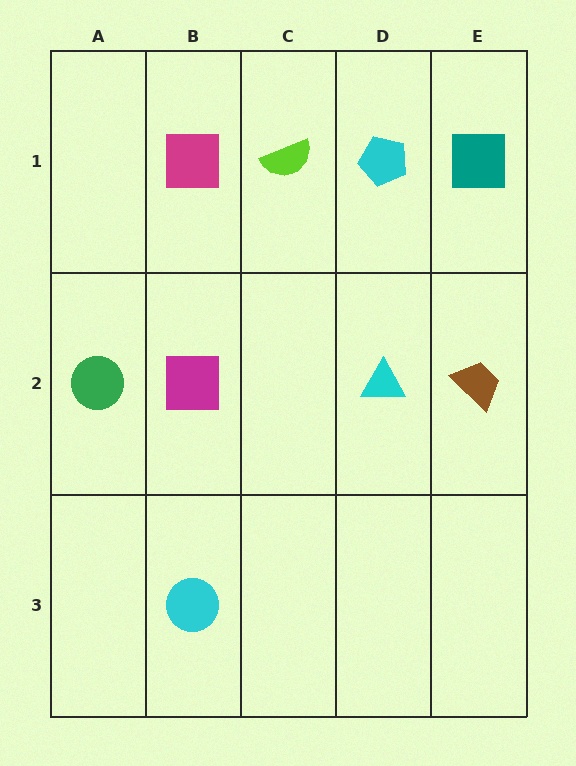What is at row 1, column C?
A lime semicircle.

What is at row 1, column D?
A cyan pentagon.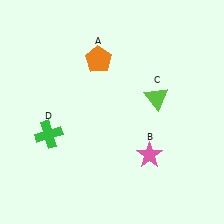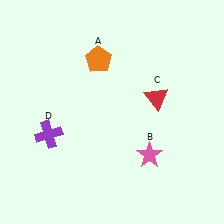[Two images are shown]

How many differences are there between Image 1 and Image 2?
There are 2 differences between the two images.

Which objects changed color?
C changed from lime to red. D changed from green to purple.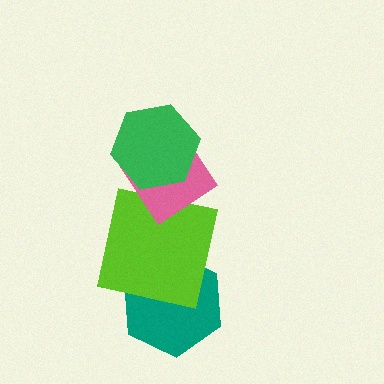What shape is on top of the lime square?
The pink diamond is on top of the lime square.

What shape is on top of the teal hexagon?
The lime square is on top of the teal hexagon.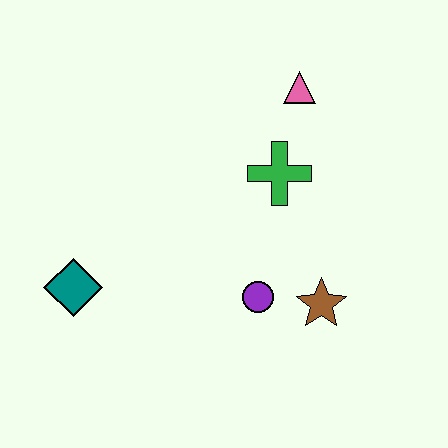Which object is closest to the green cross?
The pink triangle is closest to the green cross.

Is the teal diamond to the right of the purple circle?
No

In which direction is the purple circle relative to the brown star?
The purple circle is to the left of the brown star.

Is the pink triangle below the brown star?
No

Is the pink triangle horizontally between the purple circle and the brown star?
Yes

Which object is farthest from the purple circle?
The pink triangle is farthest from the purple circle.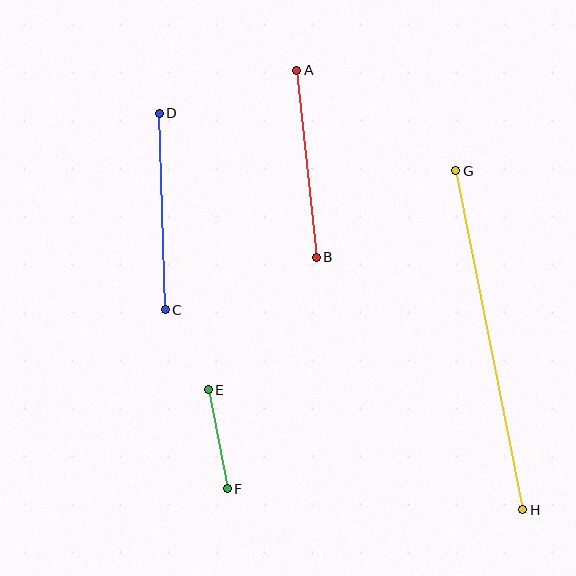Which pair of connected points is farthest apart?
Points G and H are farthest apart.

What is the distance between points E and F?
The distance is approximately 101 pixels.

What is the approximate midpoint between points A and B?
The midpoint is at approximately (307, 164) pixels.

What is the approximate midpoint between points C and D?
The midpoint is at approximately (162, 211) pixels.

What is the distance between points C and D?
The distance is approximately 197 pixels.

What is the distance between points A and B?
The distance is approximately 188 pixels.